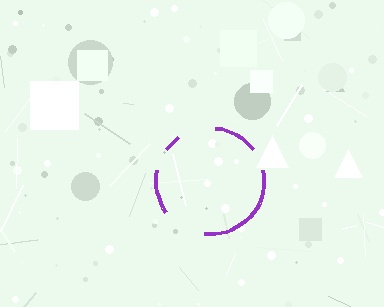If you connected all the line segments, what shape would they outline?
They would outline a circle.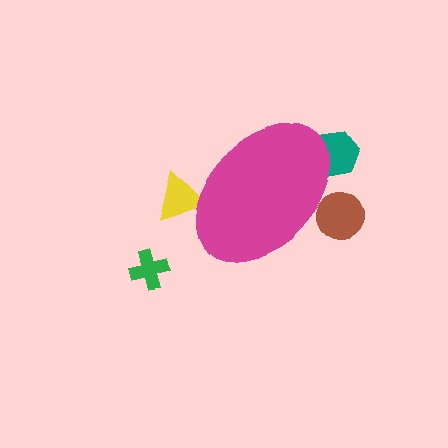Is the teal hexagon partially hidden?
Yes, the teal hexagon is partially hidden behind the magenta ellipse.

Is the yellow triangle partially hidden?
Yes, the yellow triangle is partially hidden behind the magenta ellipse.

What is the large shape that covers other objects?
A magenta ellipse.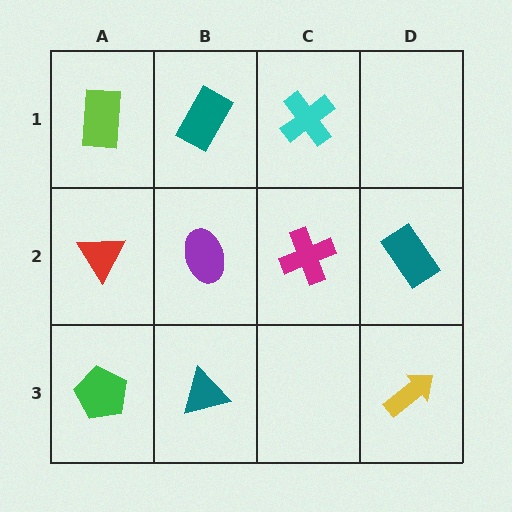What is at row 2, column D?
A teal rectangle.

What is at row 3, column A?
A green pentagon.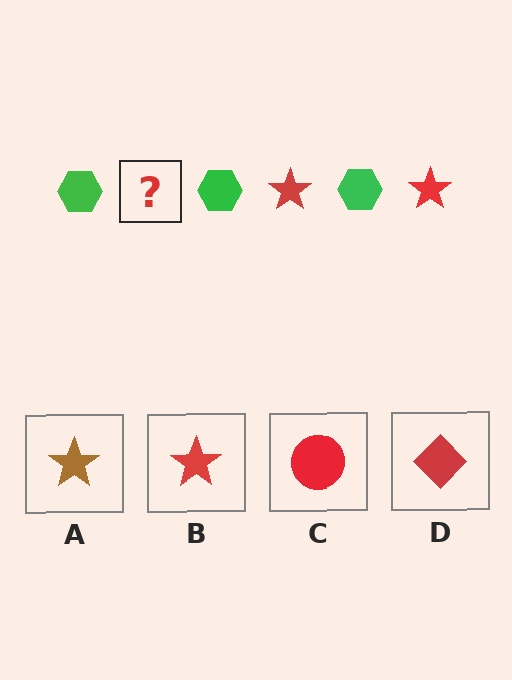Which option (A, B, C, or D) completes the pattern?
B.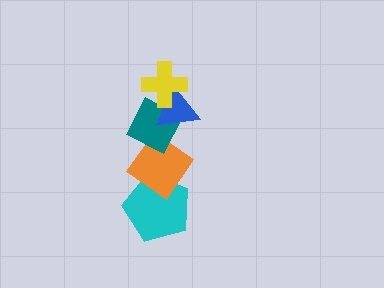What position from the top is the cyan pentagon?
The cyan pentagon is 5th from the top.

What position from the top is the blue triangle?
The blue triangle is 2nd from the top.